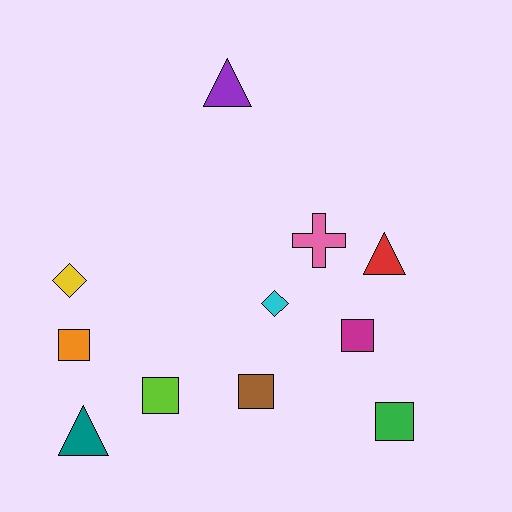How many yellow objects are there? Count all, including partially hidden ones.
There is 1 yellow object.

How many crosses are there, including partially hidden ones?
There is 1 cross.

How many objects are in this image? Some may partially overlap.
There are 11 objects.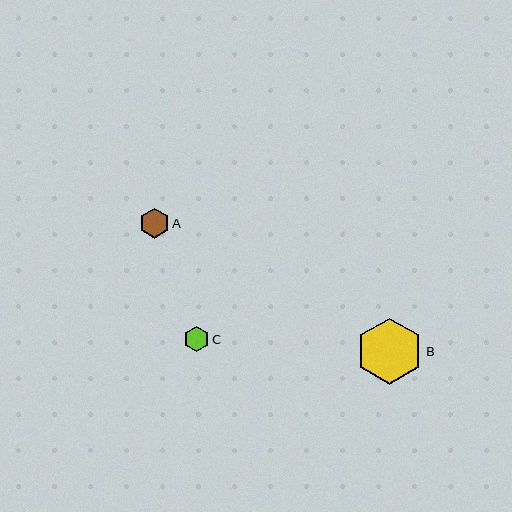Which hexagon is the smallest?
Hexagon C is the smallest with a size of approximately 25 pixels.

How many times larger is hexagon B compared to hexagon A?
Hexagon B is approximately 2.2 times the size of hexagon A.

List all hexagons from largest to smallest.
From largest to smallest: B, A, C.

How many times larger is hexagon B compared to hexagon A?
Hexagon B is approximately 2.2 times the size of hexagon A.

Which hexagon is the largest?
Hexagon B is the largest with a size of approximately 66 pixels.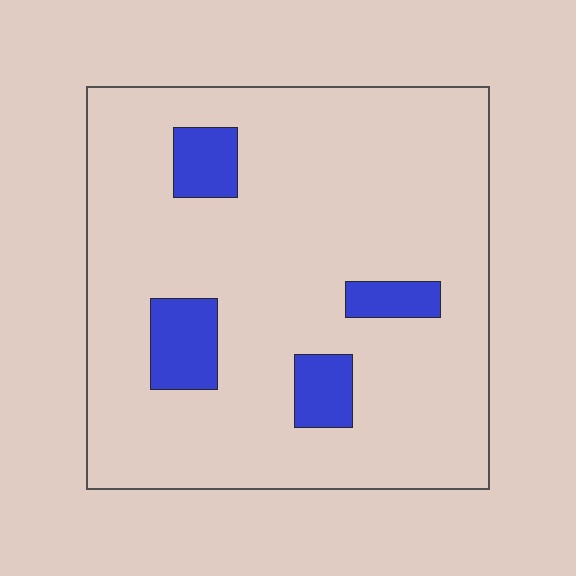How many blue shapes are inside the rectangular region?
4.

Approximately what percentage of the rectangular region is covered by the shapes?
Approximately 10%.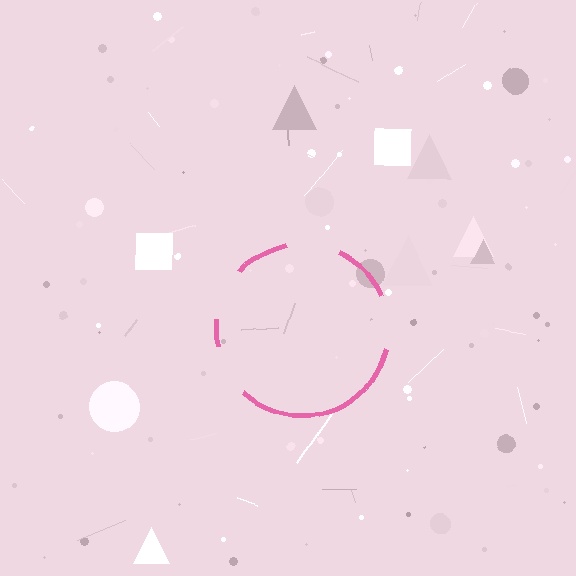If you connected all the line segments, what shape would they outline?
They would outline a circle.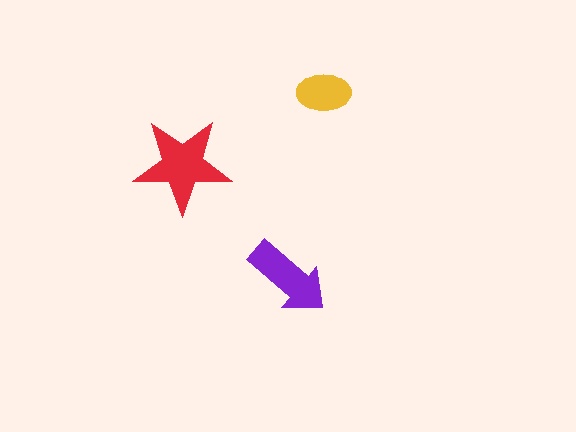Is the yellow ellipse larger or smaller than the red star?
Smaller.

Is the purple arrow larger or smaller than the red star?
Smaller.